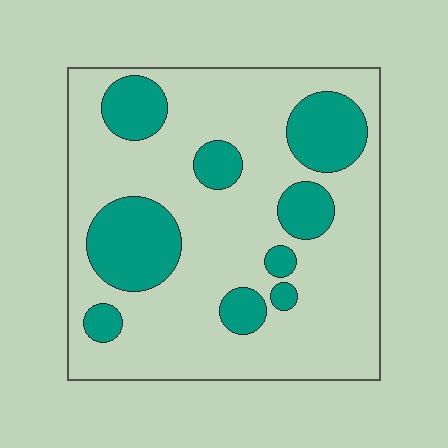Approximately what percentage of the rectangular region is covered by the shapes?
Approximately 25%.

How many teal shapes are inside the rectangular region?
9.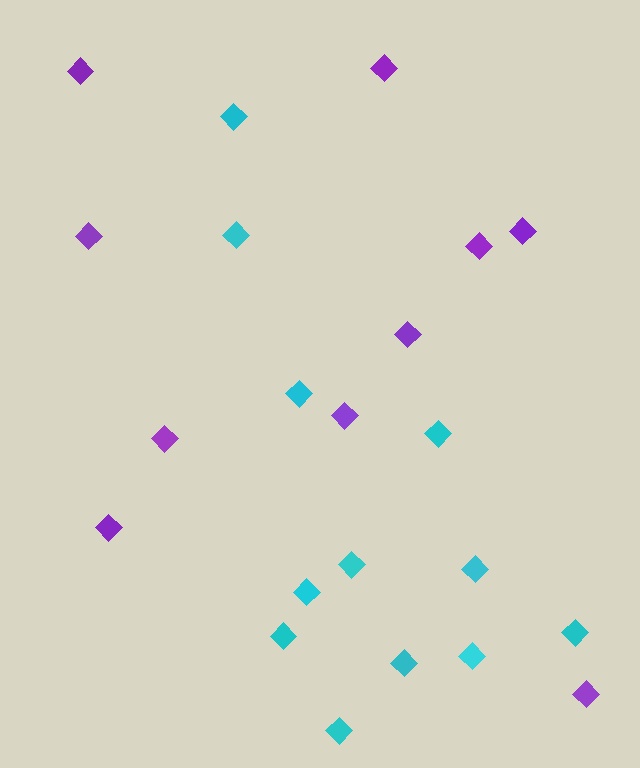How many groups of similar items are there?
There are 2 groups: one group of cyan diamonds (12) and one group of purple diamonds (10).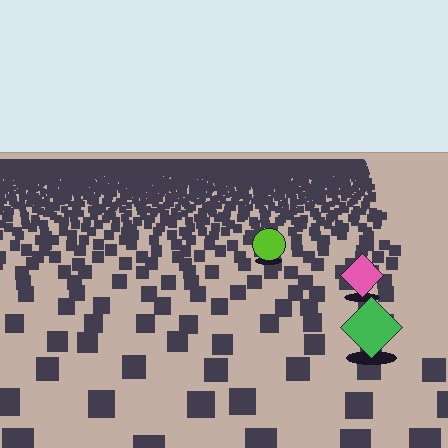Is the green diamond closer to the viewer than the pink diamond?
Yes. The green diamond is closer — you can tell from the texture gradient: the ground texture is coarser near it.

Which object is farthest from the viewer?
The lime circle is farthest from the viewer. It appears smaller and the ground texture around it is denser.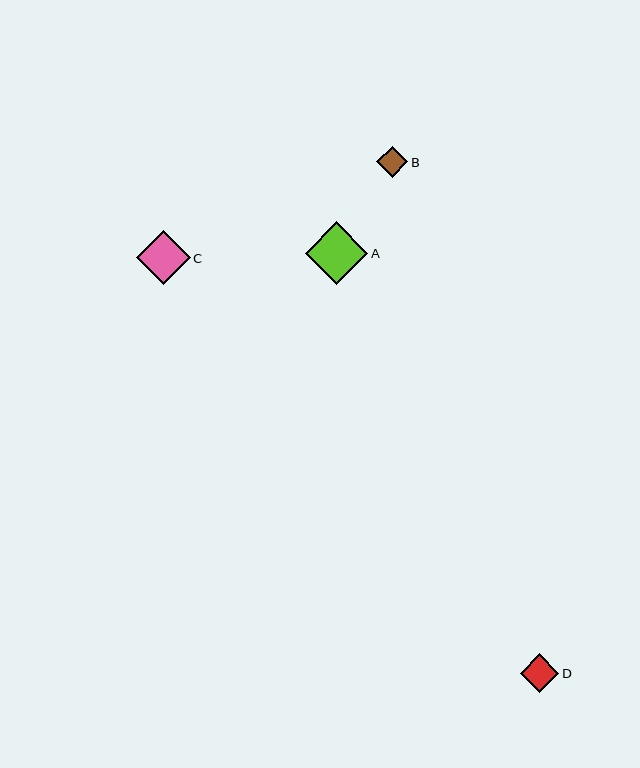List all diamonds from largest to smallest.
From largest to smallest: A, C, D, B.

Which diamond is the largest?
Diamond A is the largest with a size of approximately 63 pixels.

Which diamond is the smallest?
Diamond B is the smallest with a size of approximately 31 pixels.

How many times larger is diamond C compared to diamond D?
Diamond C is approximately 1.4 times the size of diamond D.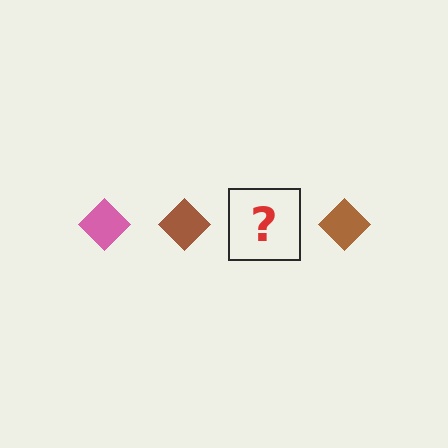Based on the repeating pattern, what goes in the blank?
The blank should be a pink diamond.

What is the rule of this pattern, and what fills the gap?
The rule is that the pattern cycles through pink, brown diamonds. The gap should be filled with a pink diamond.